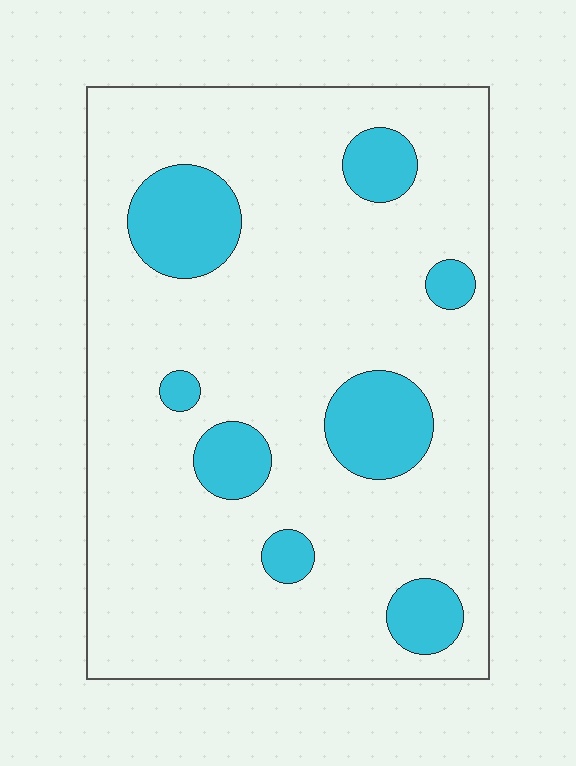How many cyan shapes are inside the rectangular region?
8.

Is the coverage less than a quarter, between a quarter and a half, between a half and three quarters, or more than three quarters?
Less than a quarter.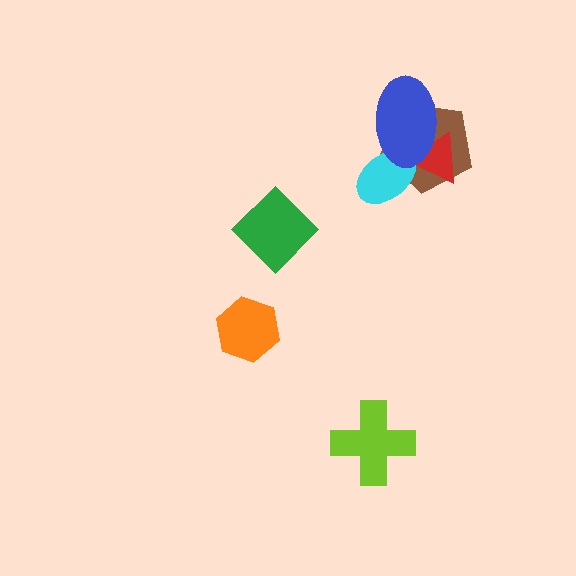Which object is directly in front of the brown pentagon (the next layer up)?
The red triangle is directly in front of the brown pentagon.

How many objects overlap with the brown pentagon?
3 objects overlap with the brown pentagon.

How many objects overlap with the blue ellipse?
3 objects overlap with the blue ellipse.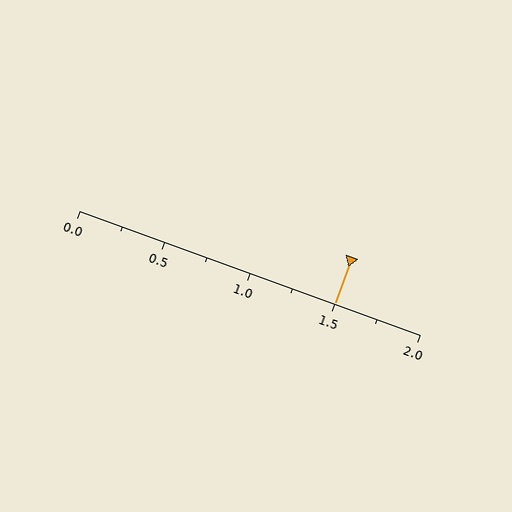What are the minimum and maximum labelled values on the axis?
The axis runs from 0.0 to 2.0.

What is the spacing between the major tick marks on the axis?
The major ticks are spaced 0.5 apart.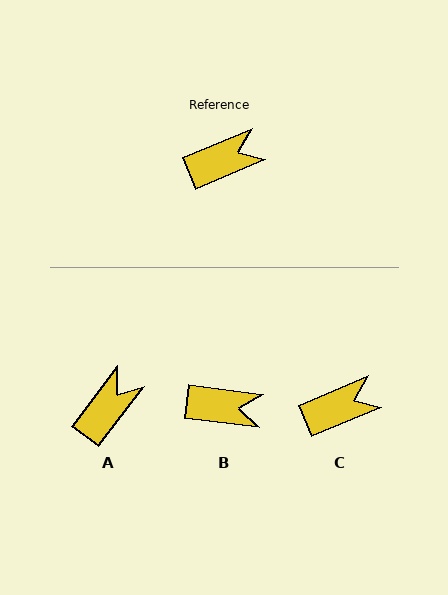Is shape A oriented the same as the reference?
No, it is off by about 30 degrees.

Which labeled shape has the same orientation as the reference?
C.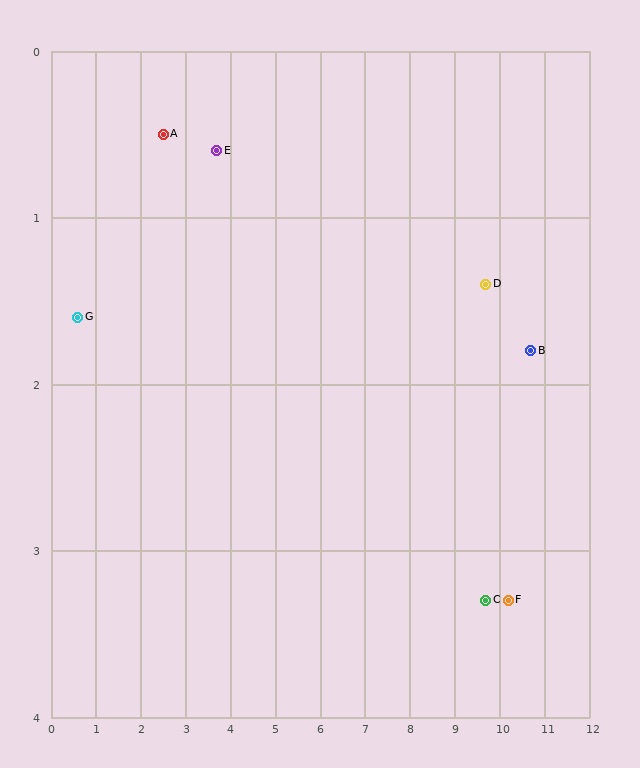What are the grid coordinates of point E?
Point E is at approximately (3.7, 0.6).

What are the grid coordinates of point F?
Point F is at approximately (10.2, 3.3).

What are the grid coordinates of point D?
Point D is at approximately (9.7, 1.4).